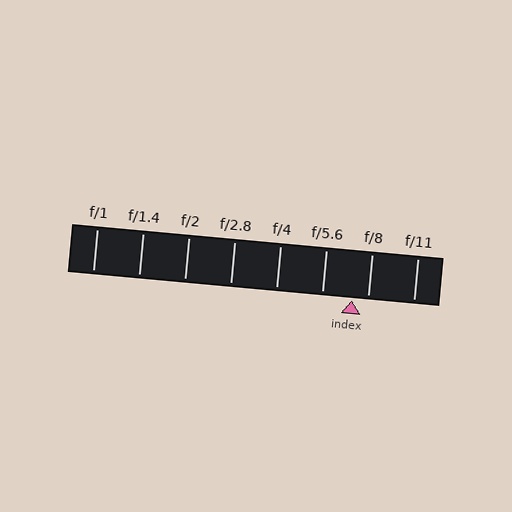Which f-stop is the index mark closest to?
The index mark is closest to f/8.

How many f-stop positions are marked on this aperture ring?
There are 8 f-stop positions marked.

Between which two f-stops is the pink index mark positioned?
The index mark is between f/5.6 and f/8.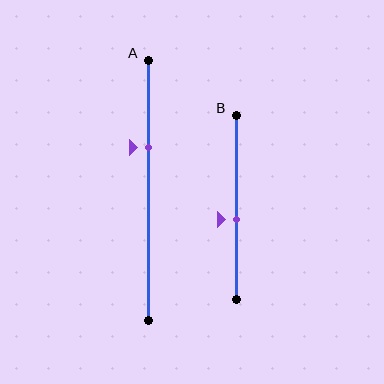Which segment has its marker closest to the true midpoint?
Segment B has its marker closest to the true midpoint.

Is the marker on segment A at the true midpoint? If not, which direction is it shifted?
No, the marker on segment A is shifted upward by about 16% of the segment length.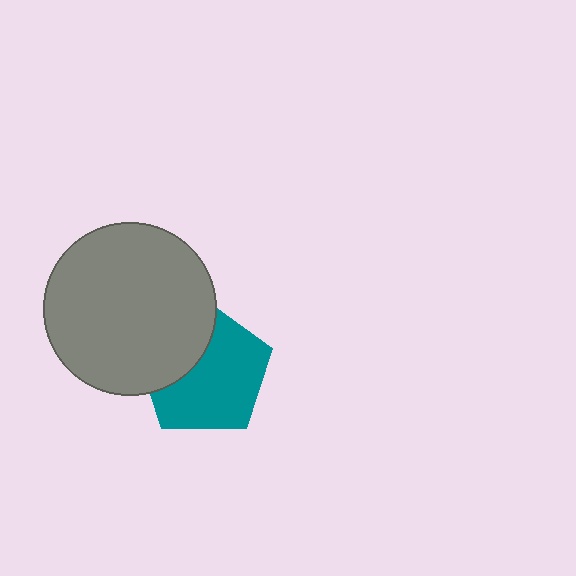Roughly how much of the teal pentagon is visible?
Most of it is visible (roughly 66%).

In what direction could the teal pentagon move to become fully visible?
The teal pentagon could move right. That would shift it out from behind the gray circle entirely.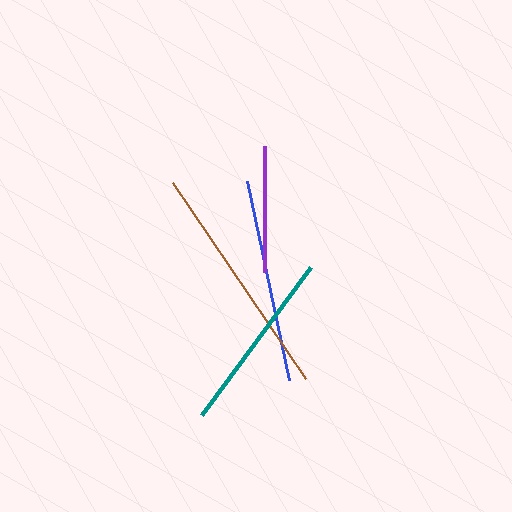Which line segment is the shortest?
The purple line is the shortest at approximately 126 pixels.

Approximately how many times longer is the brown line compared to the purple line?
The brown line is approximately 1.9 times the length of the purple line.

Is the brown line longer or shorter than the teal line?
The brown line is longer than the teal line.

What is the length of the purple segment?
The purple segment is approximately 126 pixels long.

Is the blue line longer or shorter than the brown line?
The brown line is longer than the blue line.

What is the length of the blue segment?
The blue segment is approximately 204 pixels long.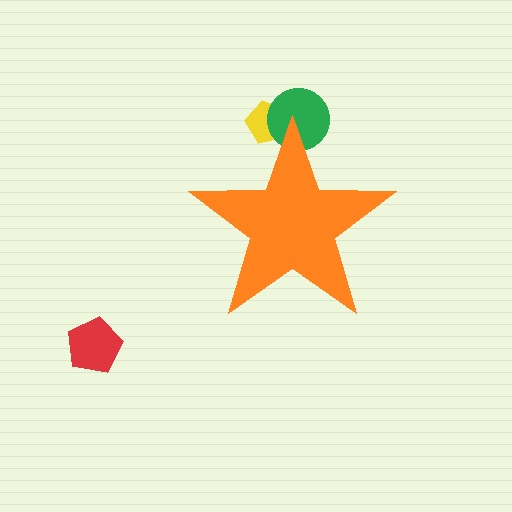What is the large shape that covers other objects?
An orange star.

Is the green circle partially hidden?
Yes, the green circle is partially hidden behind the orange star.